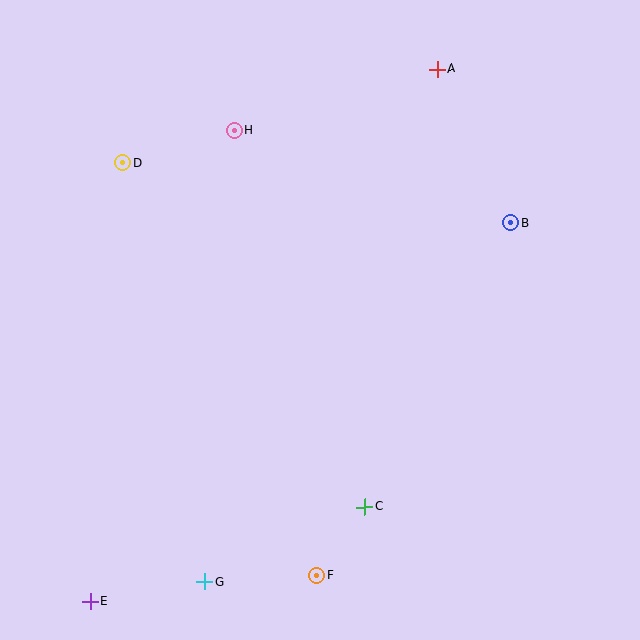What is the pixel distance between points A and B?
The distance between A and B is 170 pixels.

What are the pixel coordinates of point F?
Point F is at (317, 576).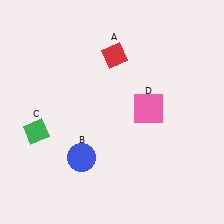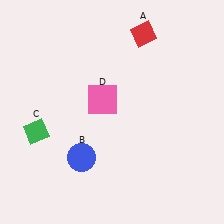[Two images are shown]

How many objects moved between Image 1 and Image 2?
2 objects moved between the two images.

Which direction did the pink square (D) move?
The pink square (D) moved left.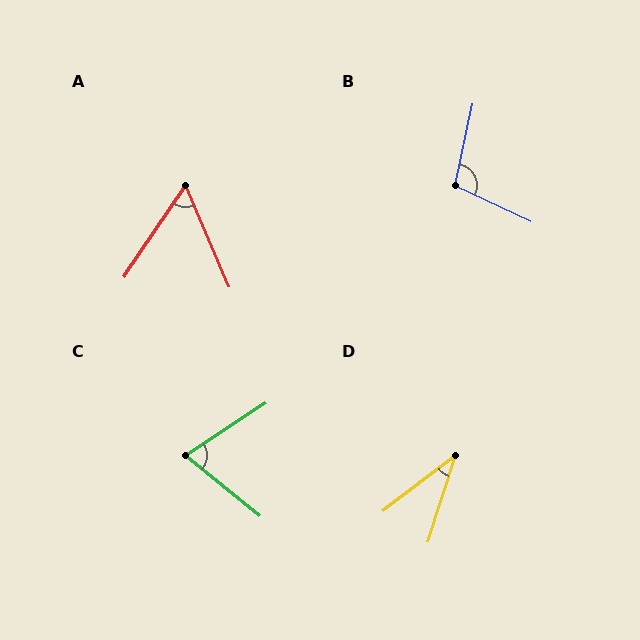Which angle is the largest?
B, at approximately 103 degrees.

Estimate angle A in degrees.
Approximately 57 degrees.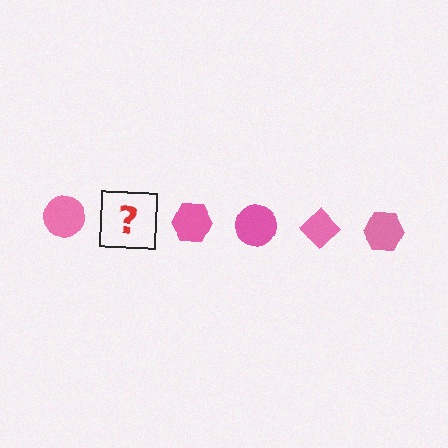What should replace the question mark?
The question mark should be replaced with a pink diamond.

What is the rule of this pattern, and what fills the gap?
The rule is that the pattern cycles through circle, diamond, hexagon shapes in pink. The gap should be filled with a pink diamond.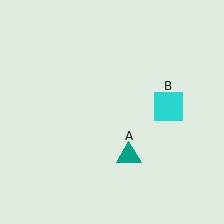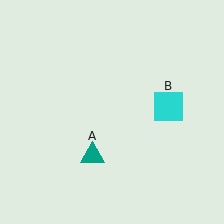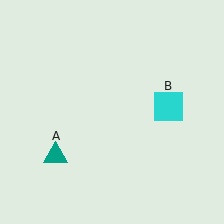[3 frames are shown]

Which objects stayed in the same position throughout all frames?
Cyan square (object B) remained stationary.